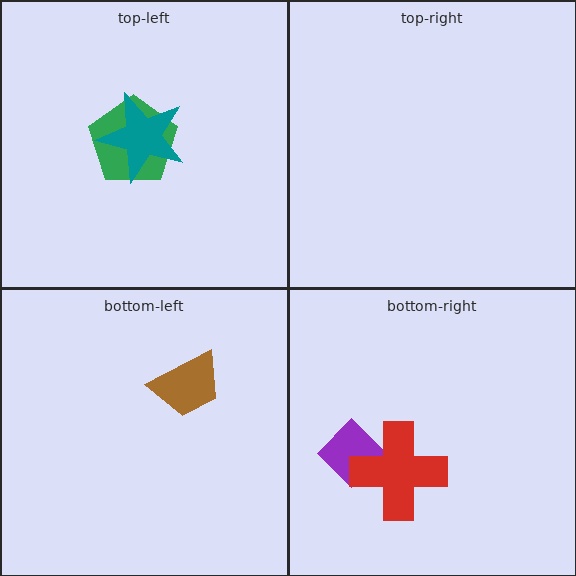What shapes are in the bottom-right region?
The purple diamond, the red cross.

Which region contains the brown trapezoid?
The bottom-left region.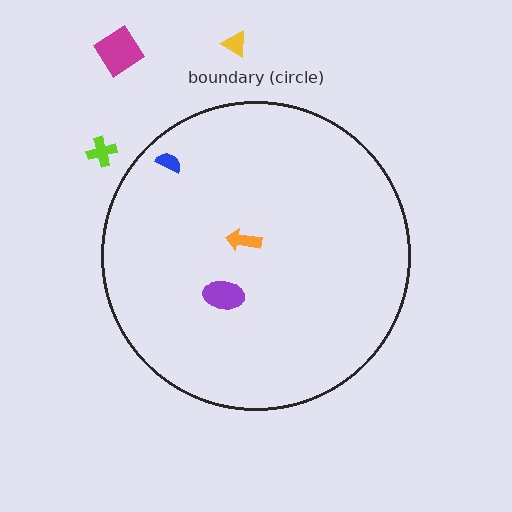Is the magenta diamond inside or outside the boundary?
Outside.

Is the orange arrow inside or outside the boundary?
Inside.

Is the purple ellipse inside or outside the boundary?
Inside.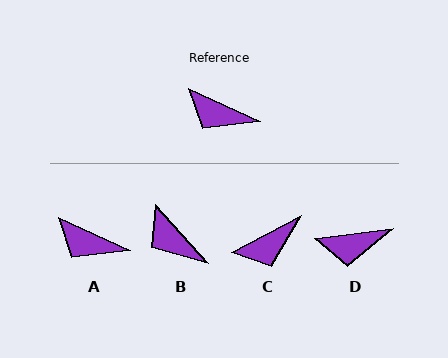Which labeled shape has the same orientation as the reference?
A.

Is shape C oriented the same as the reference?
No, it is off by about 52 degrees.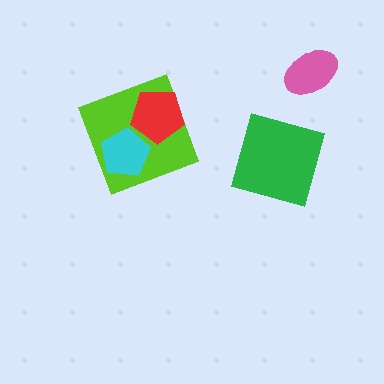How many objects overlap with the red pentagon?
1 object overlaps with the red pentagon.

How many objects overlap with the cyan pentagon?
1 object overlaps with the cyan pentagon.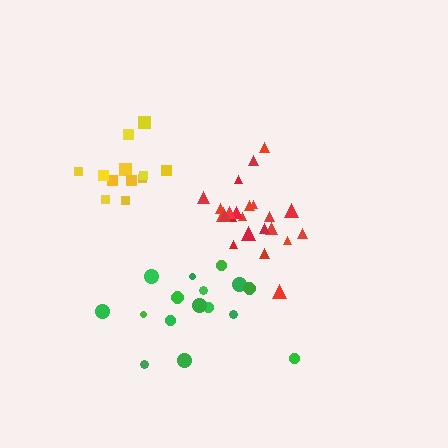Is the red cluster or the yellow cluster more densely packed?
Red.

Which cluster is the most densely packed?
Red.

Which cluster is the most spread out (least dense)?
Green.